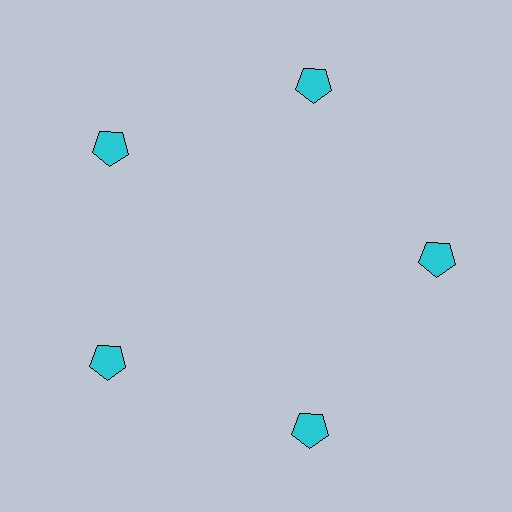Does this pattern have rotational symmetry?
Yes, this pattern has 5-fold rotational symmetry. It looks the same after rotating 72 degrees around the center.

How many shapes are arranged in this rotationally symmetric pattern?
There are 5 shapes, arranged in 5 groups of 1.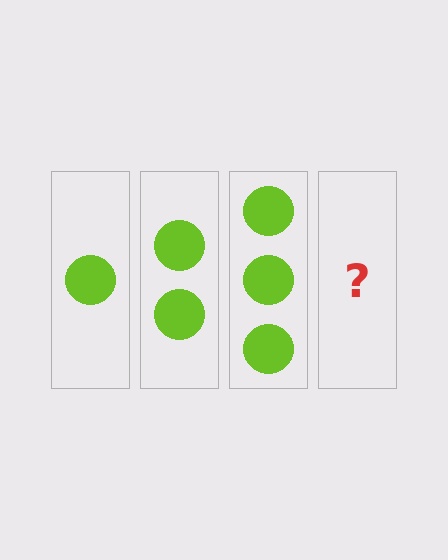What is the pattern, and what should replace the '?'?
The pattern is that each step adds one more circle. The '?' should be 4 circles.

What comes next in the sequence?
The next element should be 4 circles.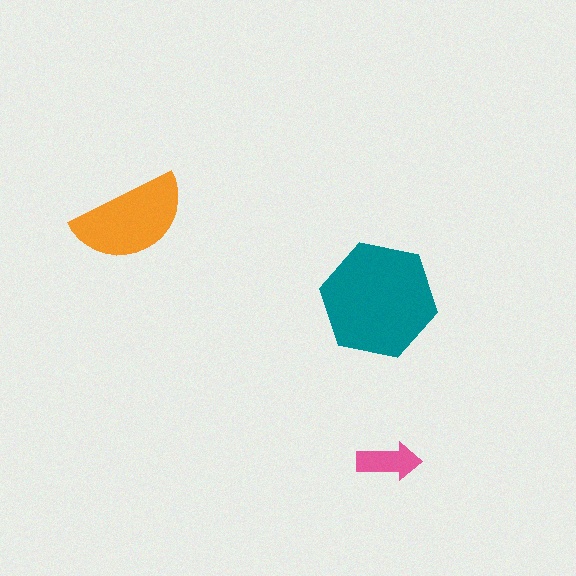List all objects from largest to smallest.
The teal hexagon, the orange semicircle, the pink arrow.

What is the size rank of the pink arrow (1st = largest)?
3rd.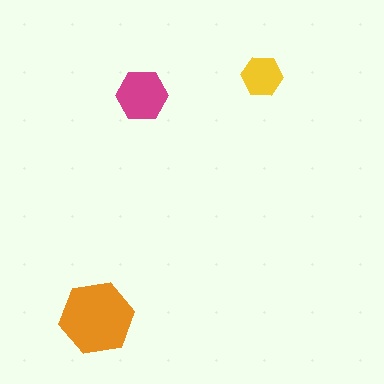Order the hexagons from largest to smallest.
the orange one, the magenta one, the yellow one.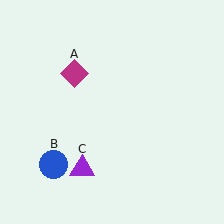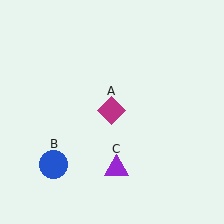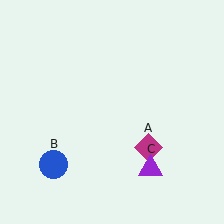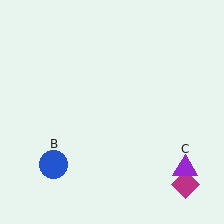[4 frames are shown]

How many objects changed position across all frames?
2 objects changed position: magenta diamond (object A), purple triangle (object C).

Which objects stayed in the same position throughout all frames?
Blue circle (object B) remained stationary.